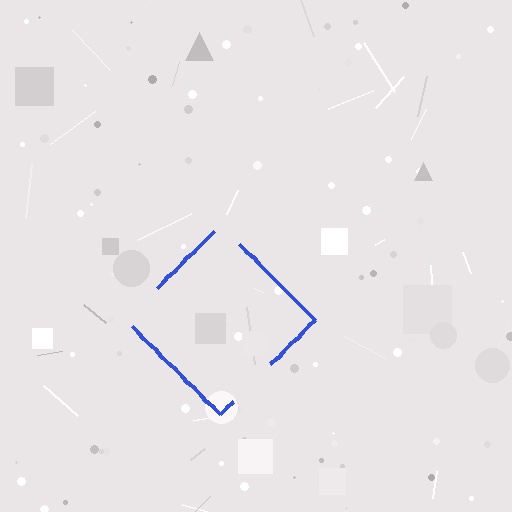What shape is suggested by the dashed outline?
The dashed outline suggests a diamond.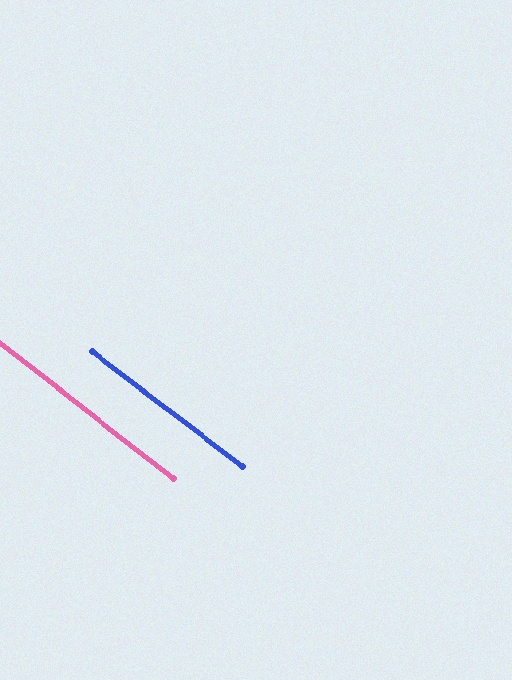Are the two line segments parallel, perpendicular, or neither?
Parallel — their directions differ by only 0.9°.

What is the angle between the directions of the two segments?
Approximately 1 degree.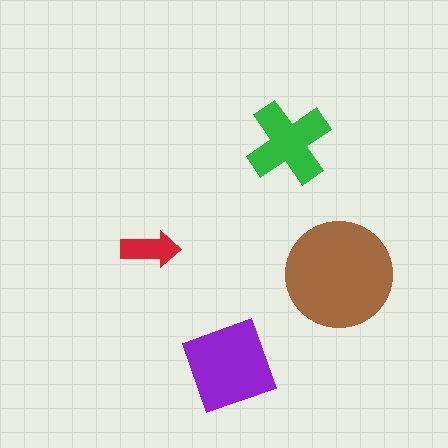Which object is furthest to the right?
The brown circle is rightmost.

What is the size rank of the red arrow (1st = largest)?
4th.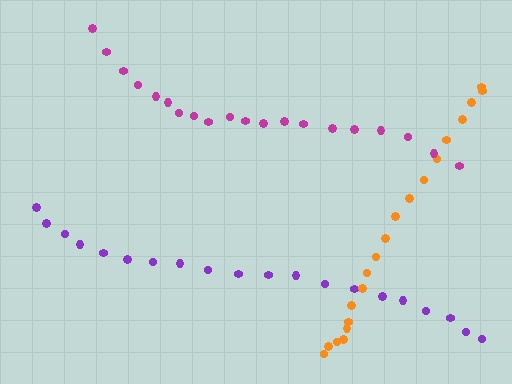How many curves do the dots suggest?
There are 3 distinct paths.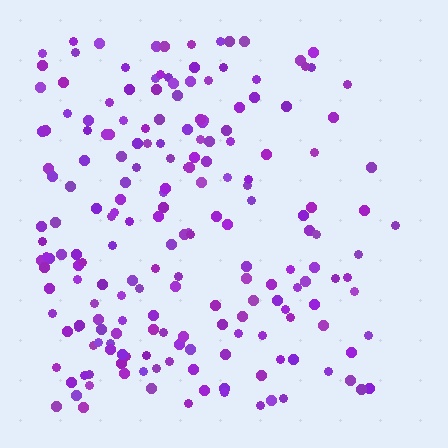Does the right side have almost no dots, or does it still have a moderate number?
Still a moderate number, just noticeably fewer than the left.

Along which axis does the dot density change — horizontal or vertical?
Horizontal.